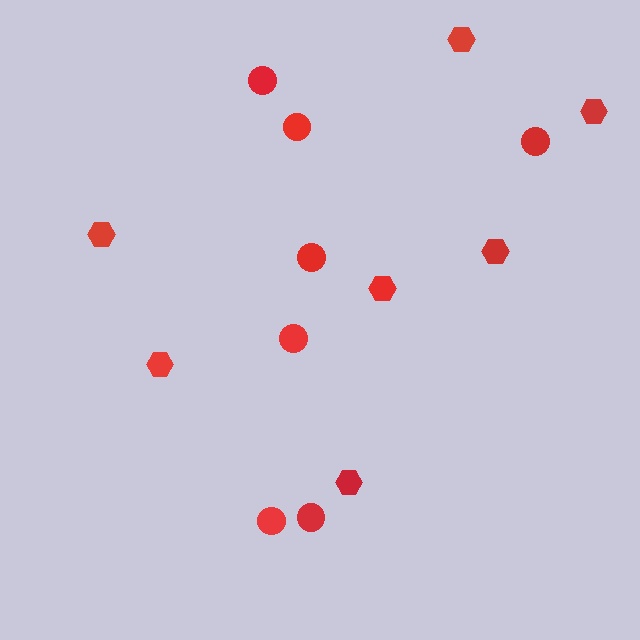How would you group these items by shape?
There are 2 groups: one group of hexagons (7) and one group of circles (7).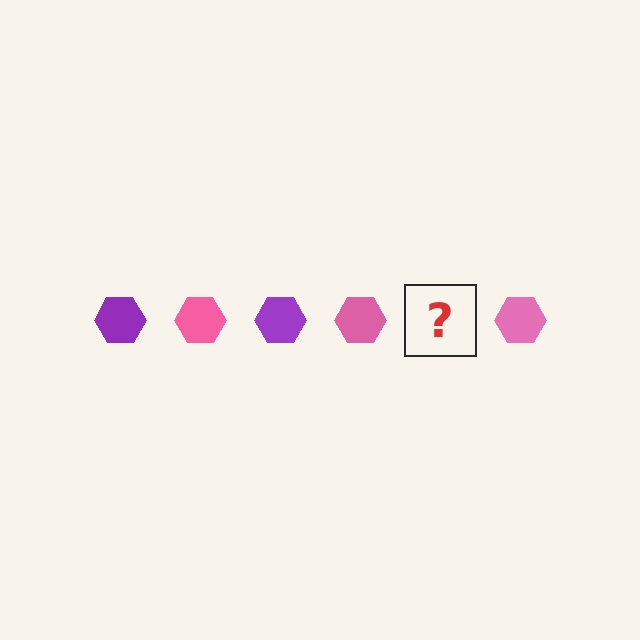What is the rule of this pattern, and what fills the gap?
The rule is that the pattern cycles through purple, pink hexagons. The gap should be filled with a purple hexagon.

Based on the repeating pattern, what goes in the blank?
The blank should be a purple hexagon.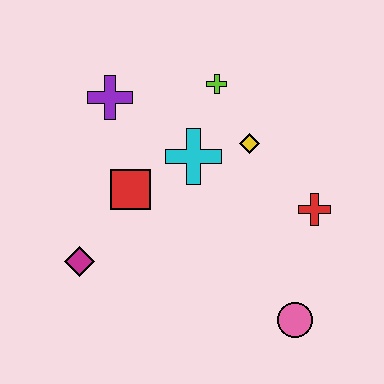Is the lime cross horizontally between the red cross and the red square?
Yes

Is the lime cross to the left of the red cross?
Yes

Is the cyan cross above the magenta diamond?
Yes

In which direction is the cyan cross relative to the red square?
The cyan cross is to the right of the red square.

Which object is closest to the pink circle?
The red cross is closest to the pink circle.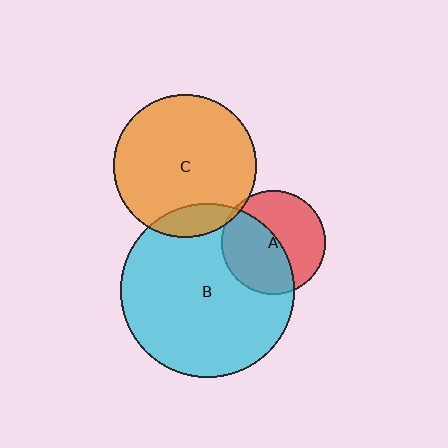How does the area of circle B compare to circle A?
Approximately 2.8 times.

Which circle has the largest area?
Circle B (cyan).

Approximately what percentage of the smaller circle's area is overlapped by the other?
Approximately 50%.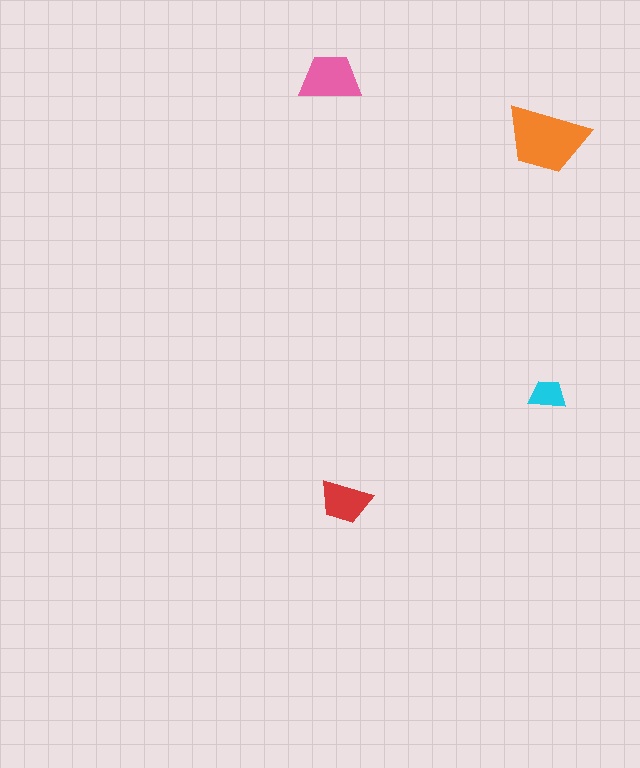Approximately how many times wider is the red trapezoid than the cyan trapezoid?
About 1.5 times wider.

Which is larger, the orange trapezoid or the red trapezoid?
The orange one.